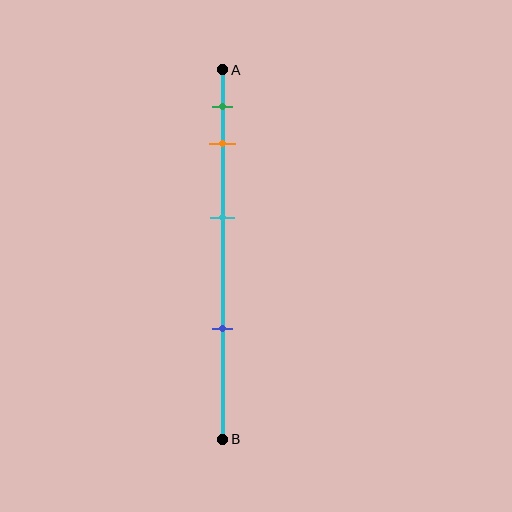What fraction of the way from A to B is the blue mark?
The blue mark is approximately 70% (0.7) of the way from A to B.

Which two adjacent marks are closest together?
The green and orange marks are the closest adjacent pair.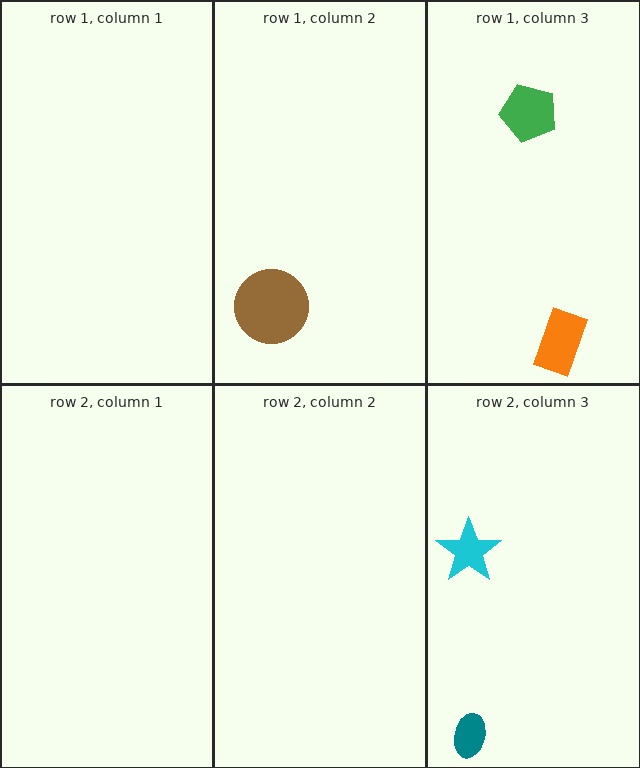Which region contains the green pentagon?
The row 1, column 3 region.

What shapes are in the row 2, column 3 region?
The cyan star, the teal ellipse.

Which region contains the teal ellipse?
The row 2, column 3 region.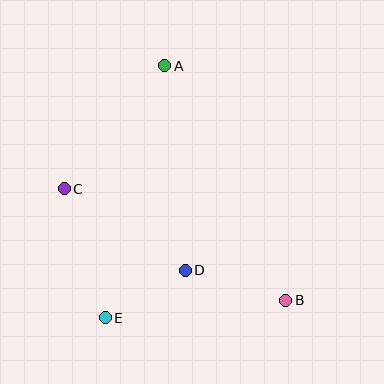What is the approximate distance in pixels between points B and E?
The distance between B and E is approximately 182 pixels.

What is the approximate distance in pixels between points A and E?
The distance between A and E is approximately 259 pixels.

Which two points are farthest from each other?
Points A and B are farthest from each other.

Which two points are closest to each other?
Points D and E are closest to each other.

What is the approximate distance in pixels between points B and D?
The distance between B and D is approximately 105 pixels.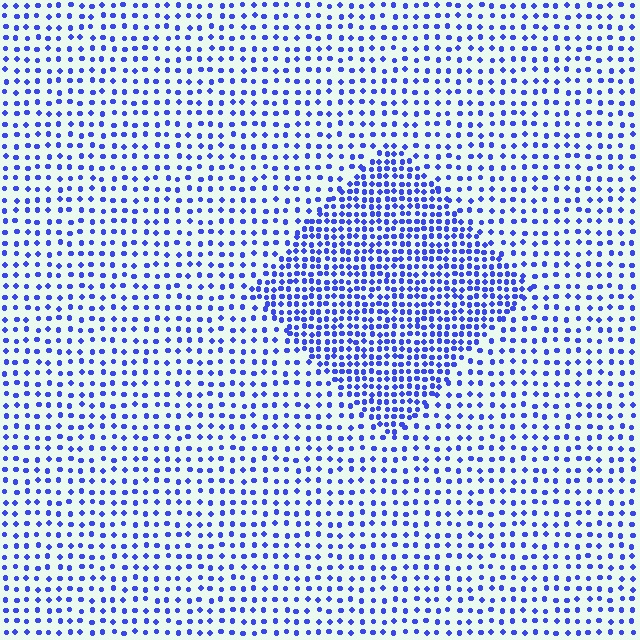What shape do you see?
I see a diamond.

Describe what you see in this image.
The image contains small blue elements arranged at two different densities. A diamond-shaped region is visible where the elements are more densely packed than the surrounding area.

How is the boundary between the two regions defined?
The boundary is defined by a change in element density (approximately 2.1x ratio). All elements are the same color, size, and shape.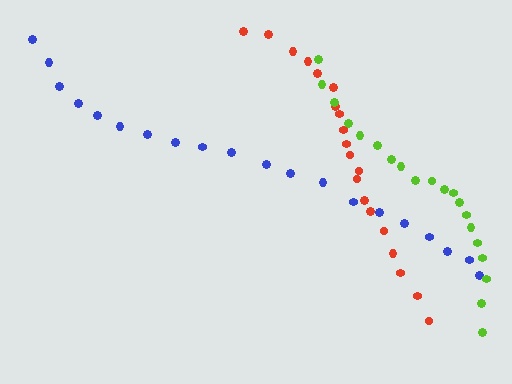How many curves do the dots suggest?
There are 3 distinct paths.